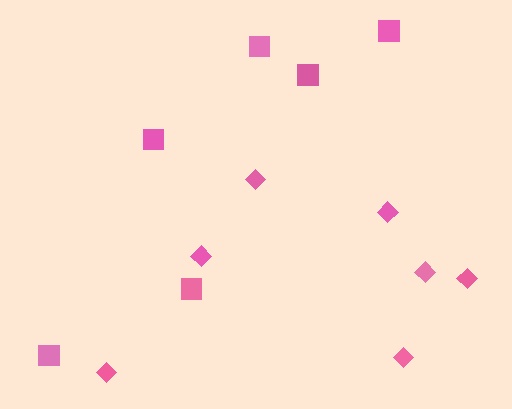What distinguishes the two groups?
There are 2 groups: one group of squares (6) and one group of diamonds (7).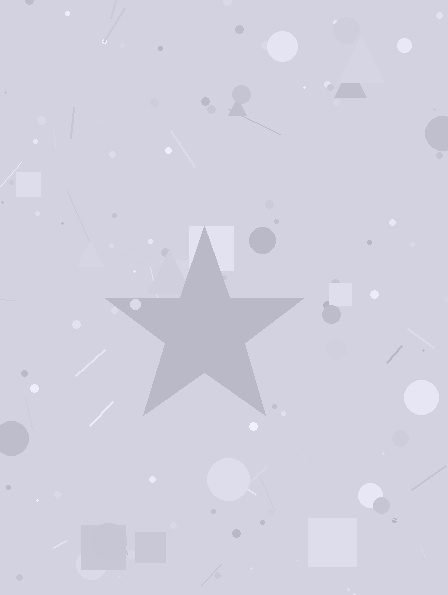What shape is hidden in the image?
A star is hidden in the image.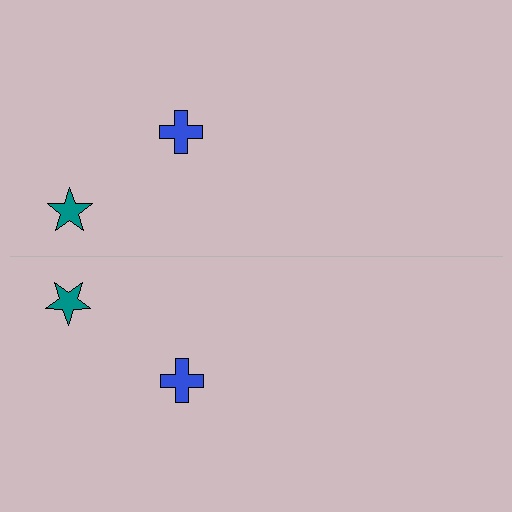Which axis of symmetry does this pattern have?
The pattern has a horizontal axis of symmetry running through the center of the image.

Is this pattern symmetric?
Yes, this pattern has bilateral (reflection) symmetry.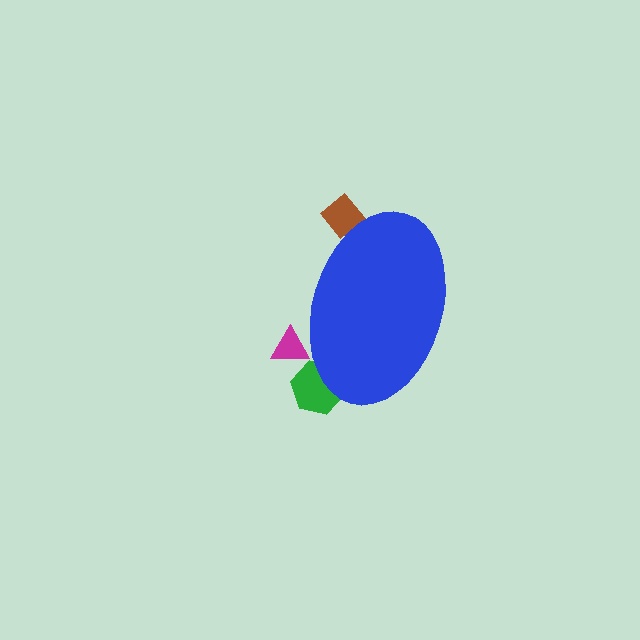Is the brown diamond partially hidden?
Yes, the brown diamond is partially hidden behind the blue ellipse.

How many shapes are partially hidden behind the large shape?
3 shapes are partially hidden.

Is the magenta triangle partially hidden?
Yes, the magenta triangle is partially hidden behind the blue ellipse.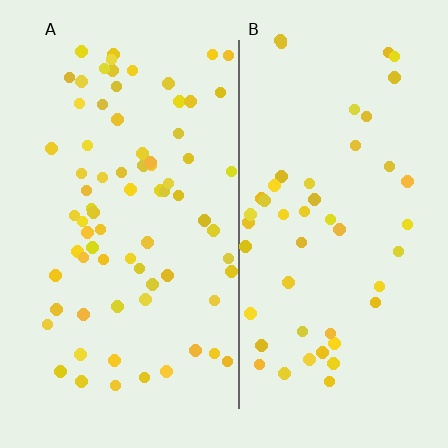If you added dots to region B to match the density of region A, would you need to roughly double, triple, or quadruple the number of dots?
Approximately double.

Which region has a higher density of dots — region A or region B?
A (the left).